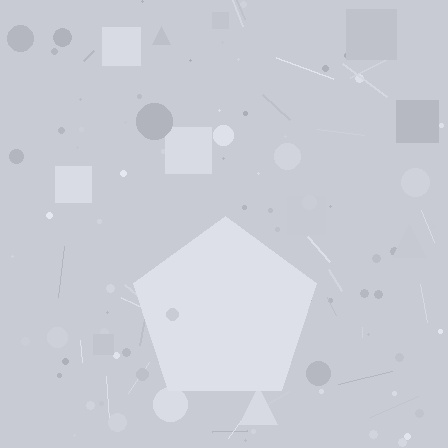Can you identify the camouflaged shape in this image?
The camouflaged shape is a pentagon.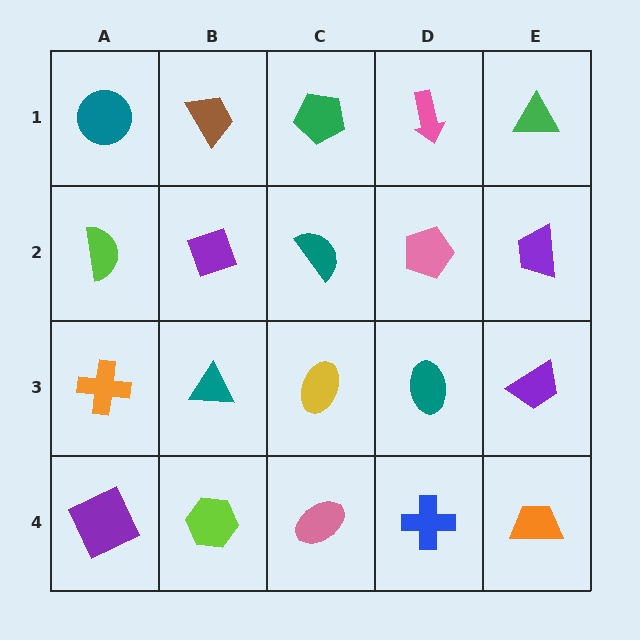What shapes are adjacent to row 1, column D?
A pink pentagon (row 2, column D), a green pentagon (row 1, column C), a green triangle (row 1, column E).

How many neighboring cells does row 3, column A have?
3.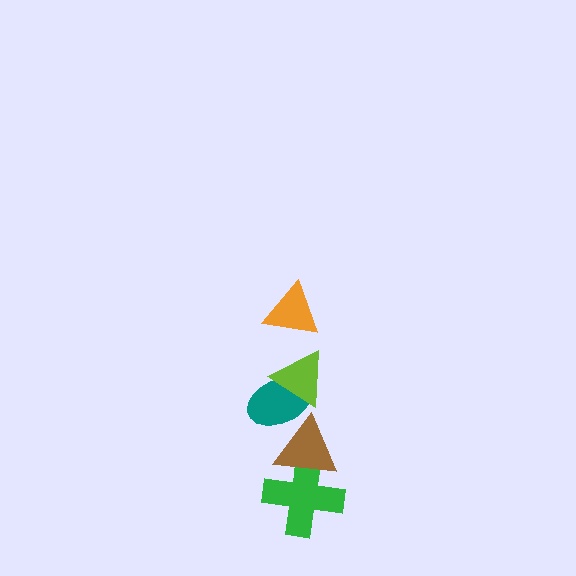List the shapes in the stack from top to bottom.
From top to bottom: the orange triangle, the lime triangle, the teal ellipse, the brown triangle, the green cross.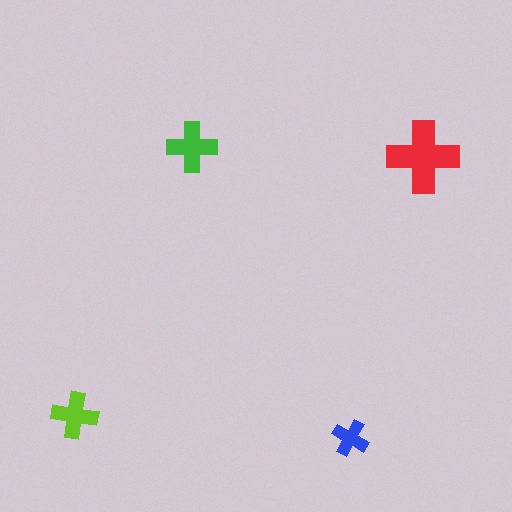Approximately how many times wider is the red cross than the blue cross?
About 2 times wider.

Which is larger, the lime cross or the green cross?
The green one.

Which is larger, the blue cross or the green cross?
The green one.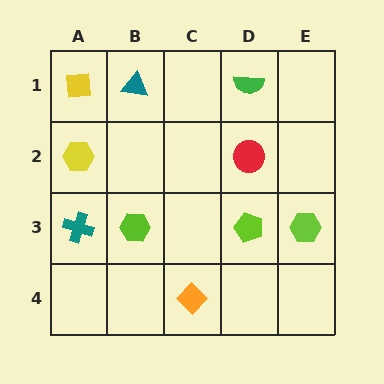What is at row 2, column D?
A red circle.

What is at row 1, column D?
A green semicircle.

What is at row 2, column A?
A yellow hexagon.